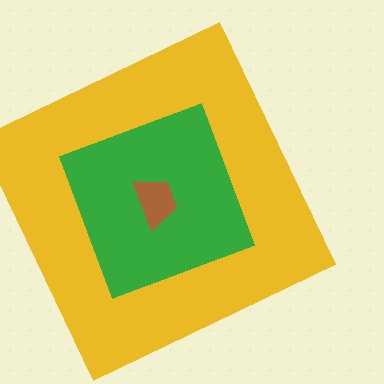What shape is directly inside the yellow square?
The green diamond.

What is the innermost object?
The brown trapezoid.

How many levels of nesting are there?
3.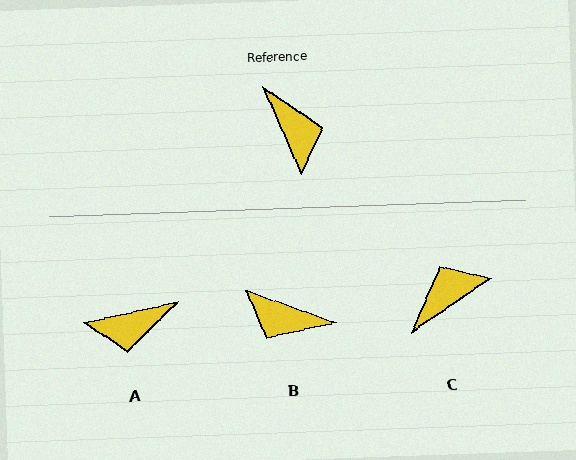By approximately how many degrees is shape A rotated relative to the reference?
Approximately 101 degrees clockwise.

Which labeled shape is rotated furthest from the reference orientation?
B, about 133 degrees away.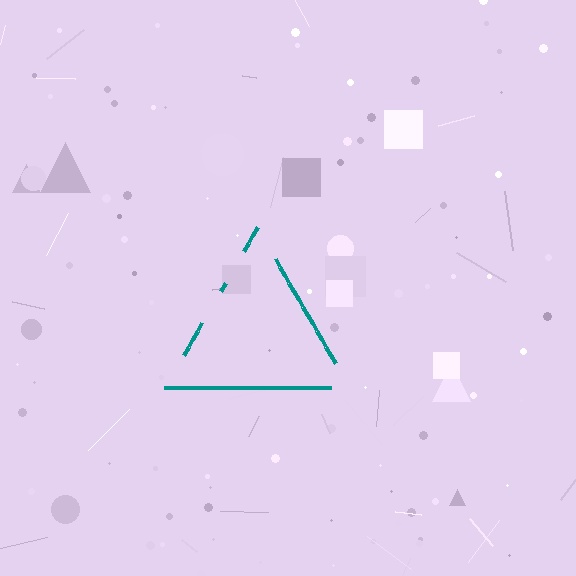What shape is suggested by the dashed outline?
The dashed outline suggests a triangle.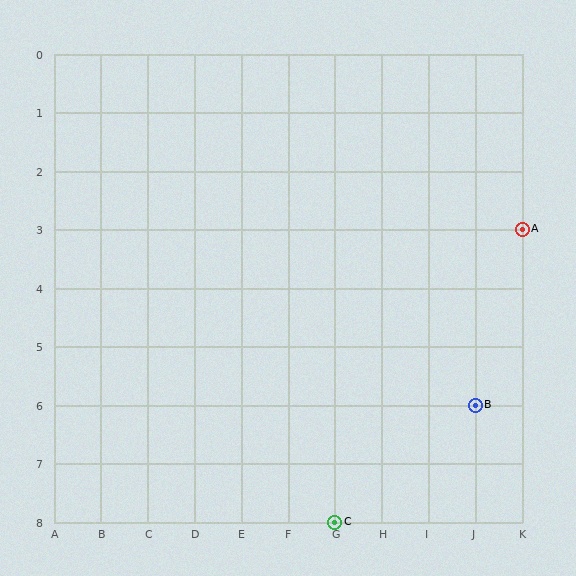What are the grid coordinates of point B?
Point B is at grid coordinates (J, 6).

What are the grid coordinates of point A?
Point A is at grid coordinates (K, 3).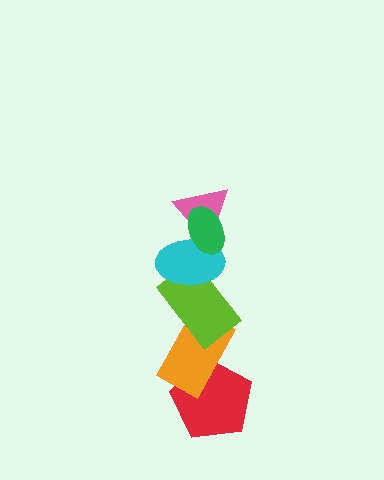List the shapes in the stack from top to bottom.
From top to bottom: the green ellipse, the pink triangle, the cyan ellipse, the lime rectangle, the orange rectangle, the red pentagon.